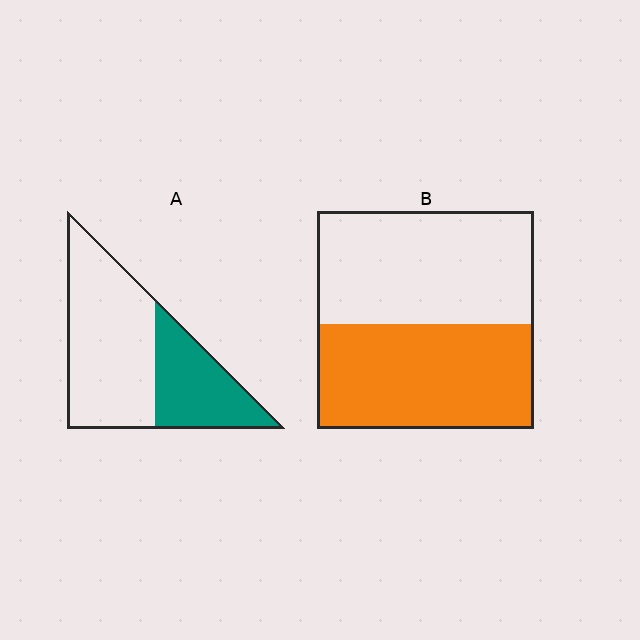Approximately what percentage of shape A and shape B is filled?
A is approximately 35% and B is approximately 50%.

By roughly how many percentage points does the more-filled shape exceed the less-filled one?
By roughly 10 percentage points (B over A).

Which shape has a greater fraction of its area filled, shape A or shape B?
Shape B.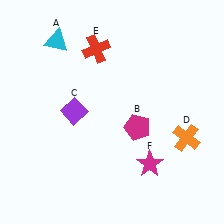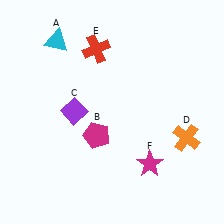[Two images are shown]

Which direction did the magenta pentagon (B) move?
The magenta pentagon (B) moved left.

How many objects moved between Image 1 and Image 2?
1 object moved between the two images.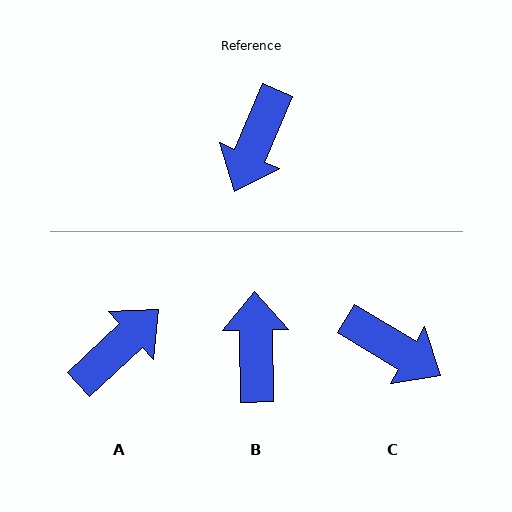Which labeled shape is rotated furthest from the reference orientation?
A, about 156 degrees away.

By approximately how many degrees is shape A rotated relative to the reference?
Approximately 156 degrees counter-clockwise.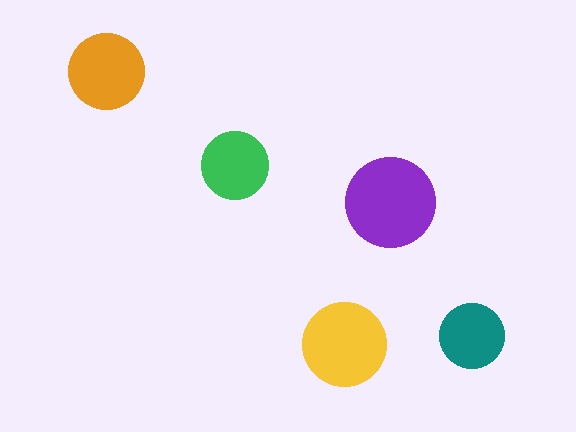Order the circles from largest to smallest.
the purple one, the yellow one, the orange one, the green one, the teal one.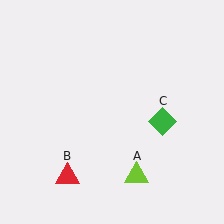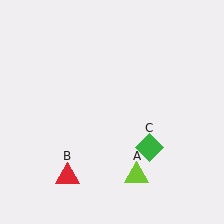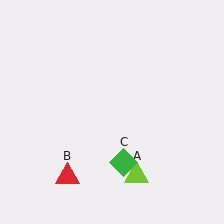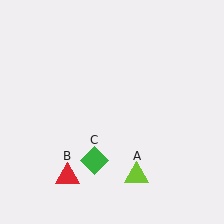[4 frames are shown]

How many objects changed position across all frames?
1 object changed position: green diamond (object C).